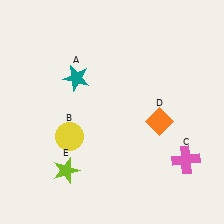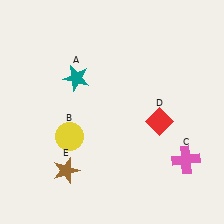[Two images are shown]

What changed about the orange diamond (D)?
In Image 1, D is orange. In Image 2, it changed to red.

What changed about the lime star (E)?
In Image 1, E is lime. In Image 2, it changed to brown.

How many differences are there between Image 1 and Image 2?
There are 2 differences between the two images.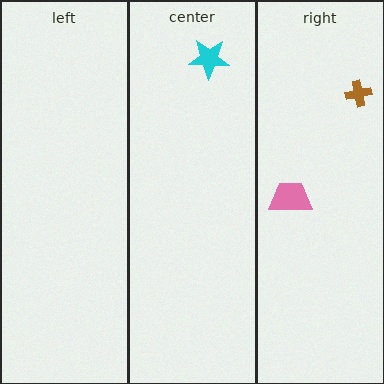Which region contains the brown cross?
The right region.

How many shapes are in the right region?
2.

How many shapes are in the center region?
1.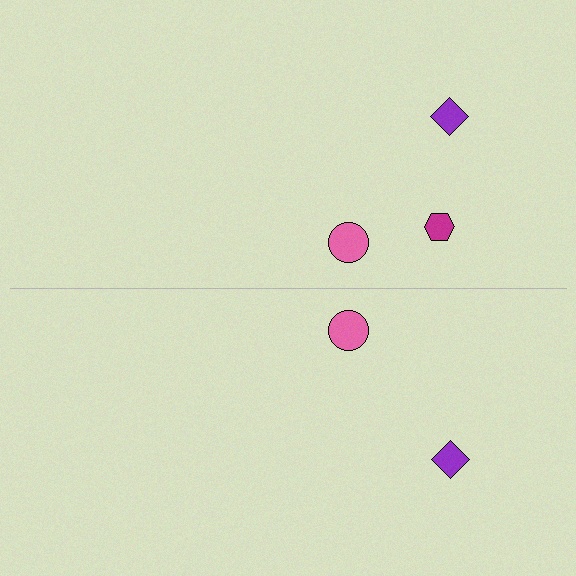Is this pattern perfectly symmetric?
No, the pattern is not perfectly symmetric. A magenta hexagon is missing from the bottom side.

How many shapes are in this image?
There are 5 shapes in this image.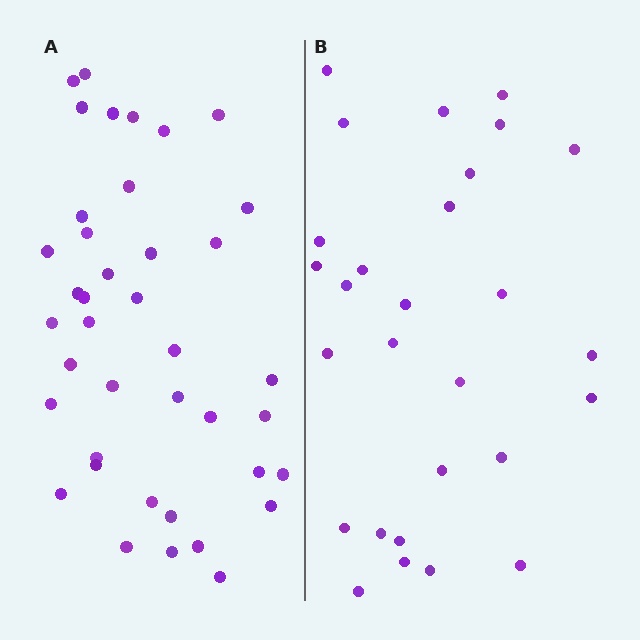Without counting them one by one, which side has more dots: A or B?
Region A (the left region) has more dots.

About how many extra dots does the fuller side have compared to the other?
Region A has roughly 12 or so more dots than region B.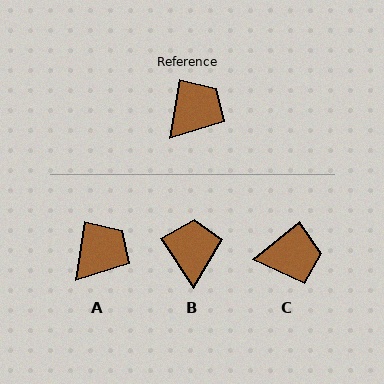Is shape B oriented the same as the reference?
No, it is off by about 42 degrees.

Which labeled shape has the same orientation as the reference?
A.